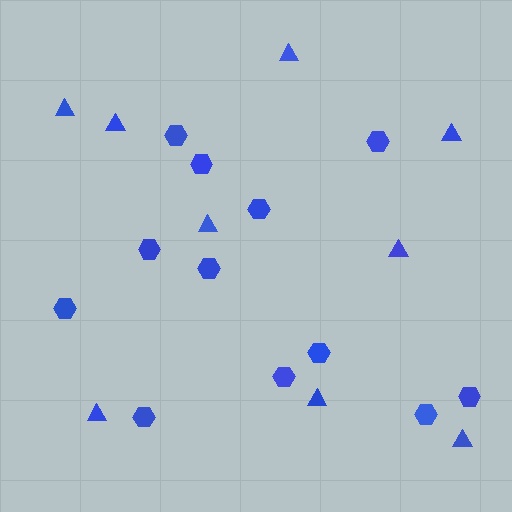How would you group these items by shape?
There are 2 groups: one group of triangles (9) and one group of hexagons (12).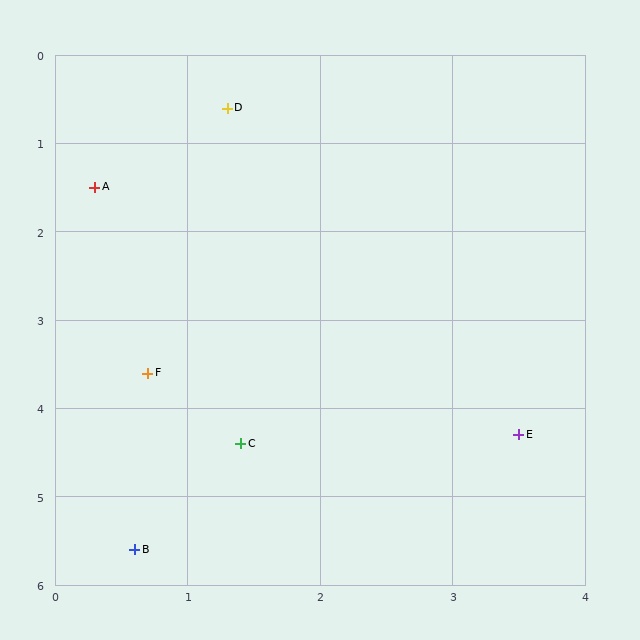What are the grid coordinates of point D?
Point D is at approximately (1.3, 0.6).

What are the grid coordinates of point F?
Point F is at approximately (0.7, 3.6).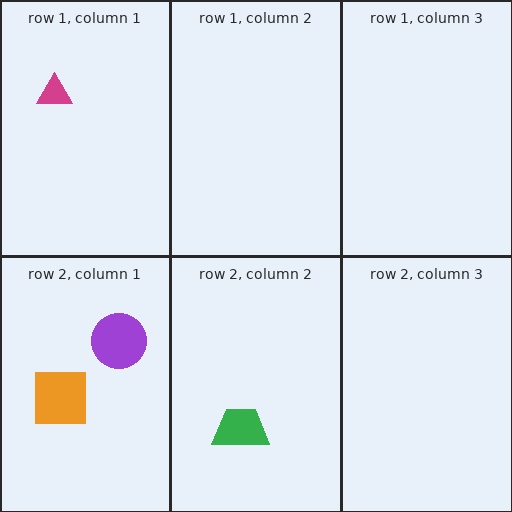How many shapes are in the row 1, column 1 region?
1.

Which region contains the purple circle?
The row 2, column 1 region.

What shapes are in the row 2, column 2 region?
The green trapezoid.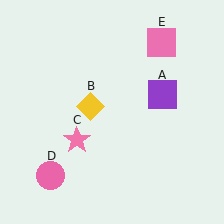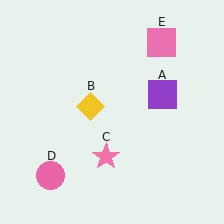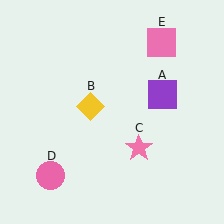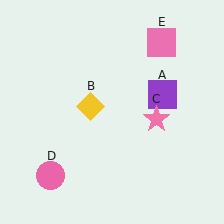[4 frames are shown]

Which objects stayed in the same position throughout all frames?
Purple square (object A) and yellow diamond (object B) and pink circle (object D) and pink square (object E) remained stationary.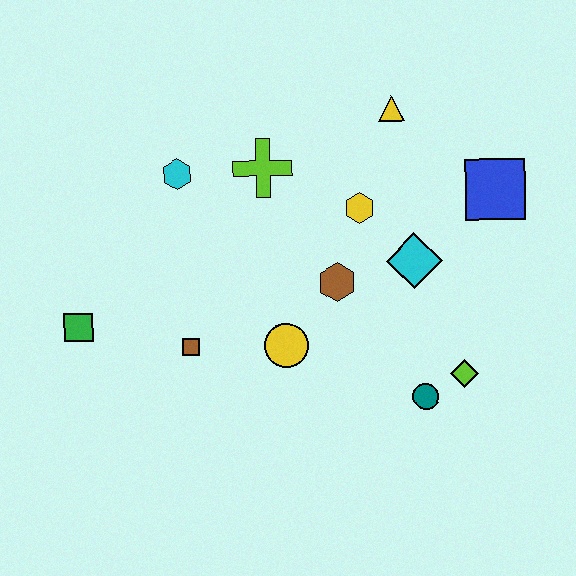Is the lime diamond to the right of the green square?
Yes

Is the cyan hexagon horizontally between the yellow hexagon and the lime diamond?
No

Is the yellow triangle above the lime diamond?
Yes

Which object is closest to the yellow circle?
The brown hexagon is closest to the yellow circle.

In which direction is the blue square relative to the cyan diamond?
The blue square is to the right of the cyan diamond.